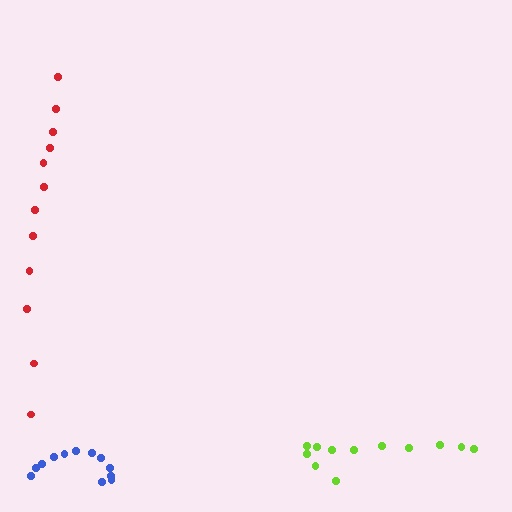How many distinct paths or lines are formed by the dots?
There are 3 distinct paths.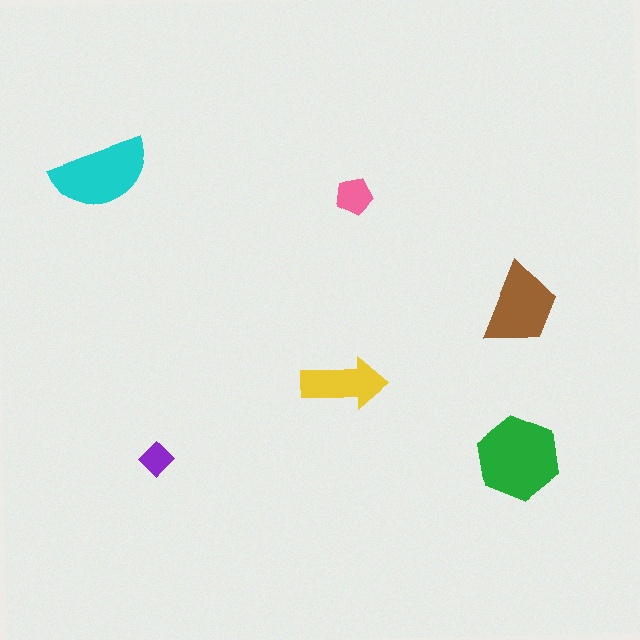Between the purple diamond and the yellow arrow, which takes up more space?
The yellow arrow.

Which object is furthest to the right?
The brown trapezoid is rightmost.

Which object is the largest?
The green hexagon.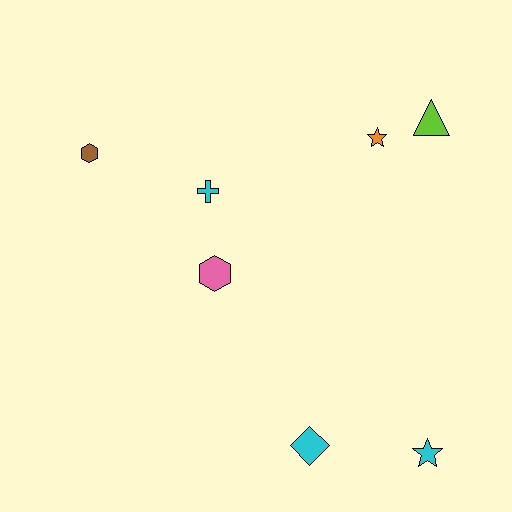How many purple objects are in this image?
There are no purple objects.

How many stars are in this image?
There are 2 stars.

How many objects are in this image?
There are 7 objects.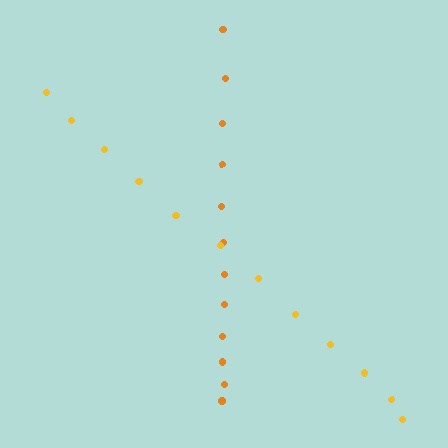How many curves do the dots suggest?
There are 2 distinct paths.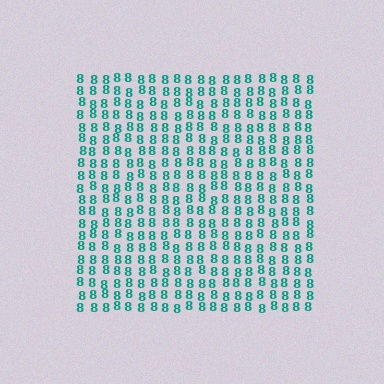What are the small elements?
The small elements are digit 8's.